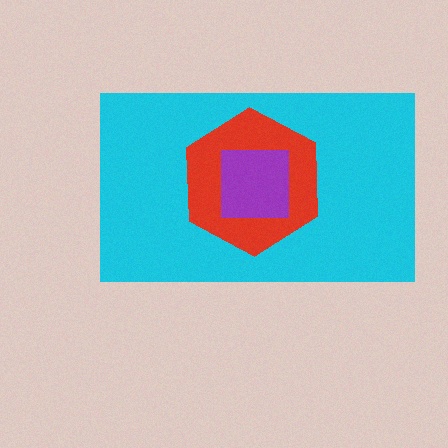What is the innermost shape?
The purple square.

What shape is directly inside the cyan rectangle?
The red hexagon.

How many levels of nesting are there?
3.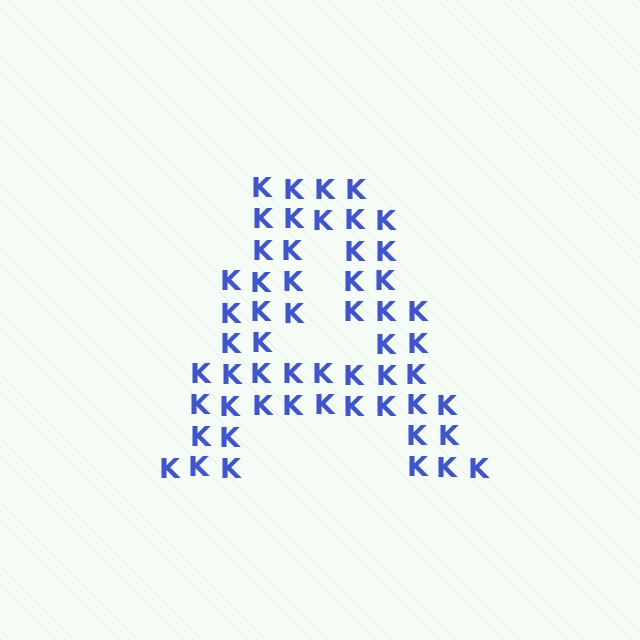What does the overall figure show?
The overall figure shows the letter A.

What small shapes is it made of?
It is made of small letter K's.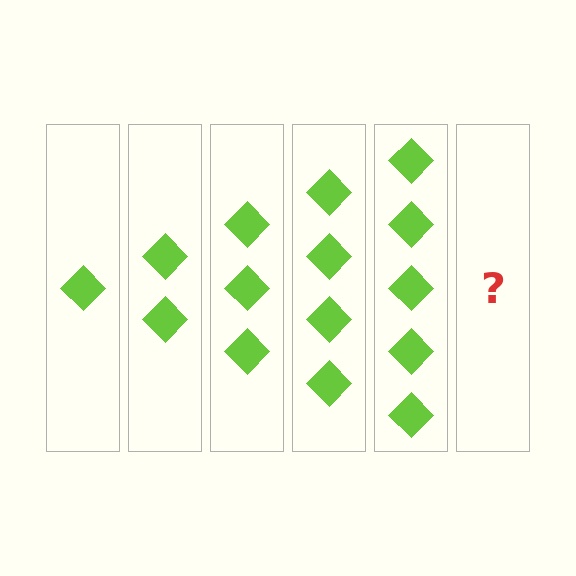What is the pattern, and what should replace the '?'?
The pattern is that each step adds one more diamond. The '?' should be 6 diamonds.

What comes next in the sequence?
The next element should be 6 diamonds.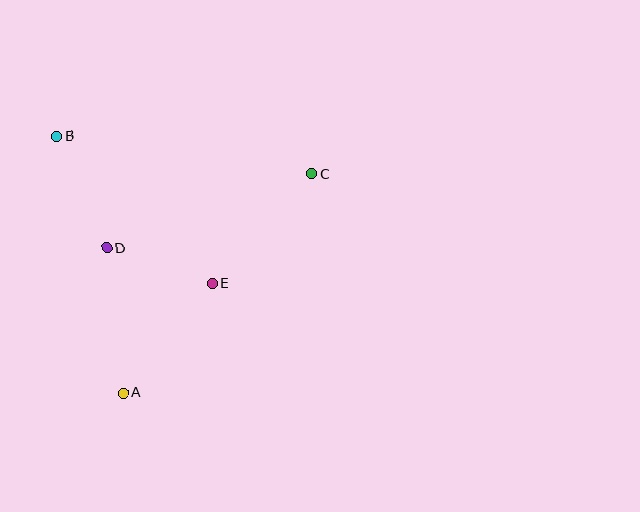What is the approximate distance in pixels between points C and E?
The distance between C and E is approximately 148 pixels.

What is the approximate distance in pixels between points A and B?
The distance between A and B is approximately 265 pixels.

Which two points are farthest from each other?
Points A and C are farthest from each other.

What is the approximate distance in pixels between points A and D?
The distance between A and D is approximately 146 pixels.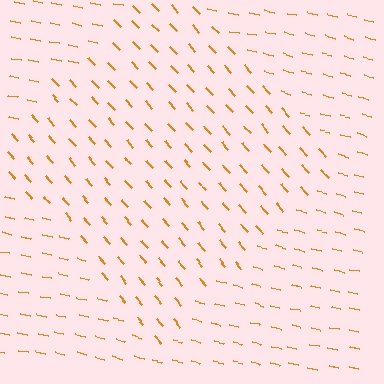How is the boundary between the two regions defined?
The boundary is defined purely by a change in line orientation (approximately 35 degrees difference). All lines are the same color and thickness.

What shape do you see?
I see a diamond.